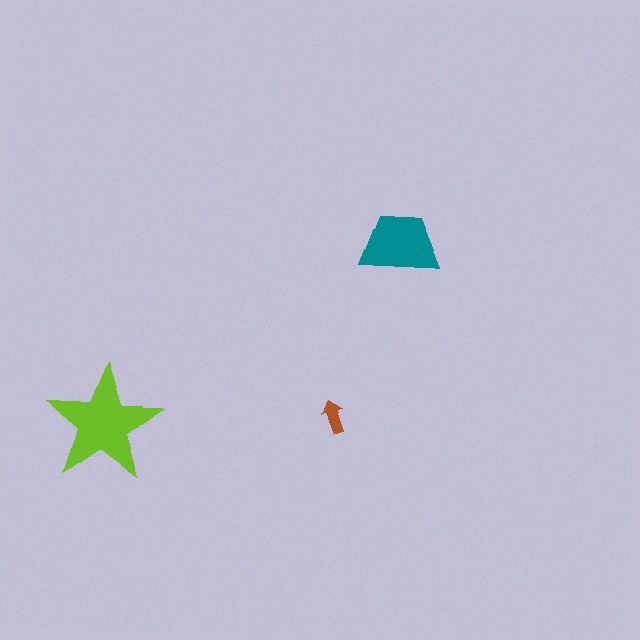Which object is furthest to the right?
The teal trapezoid is rightmost.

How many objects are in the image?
There are 3 objects in the image.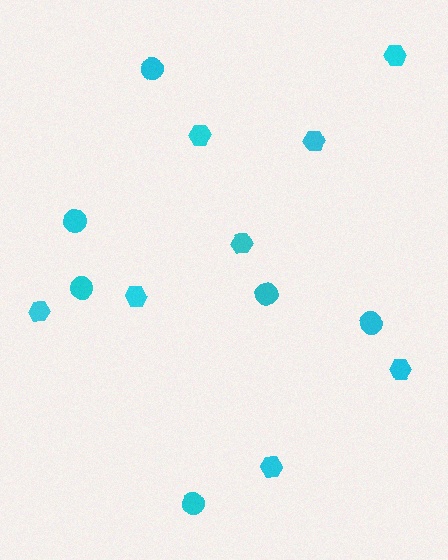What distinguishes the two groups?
There are 2 groups: one group of circles (6) and one group of hexagons (8).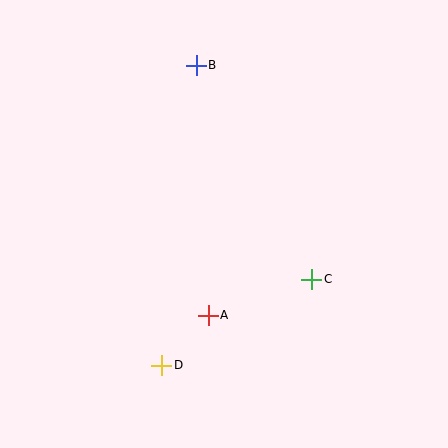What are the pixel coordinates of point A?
Point A is at (208, 315).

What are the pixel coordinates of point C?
Point C is at (312, 279).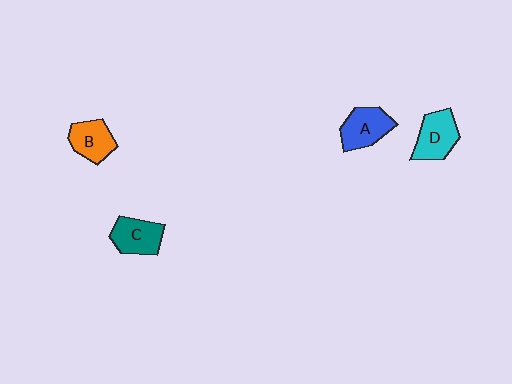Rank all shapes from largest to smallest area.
From largest to smallest: D (cyan), A (blue), C (teal), B (orange).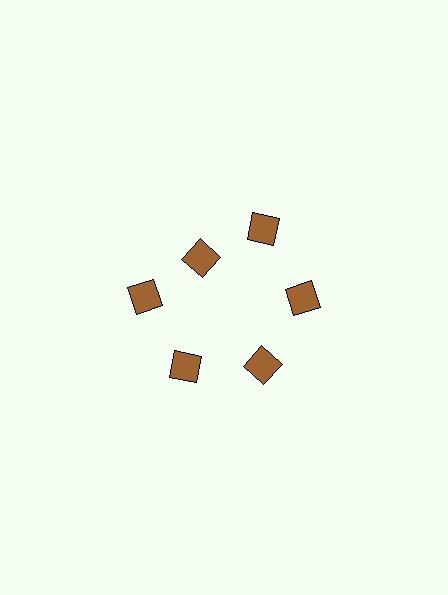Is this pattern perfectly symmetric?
No. The 6 brown diamonds are arranged in a ring, but one element near the 11 o'clock position is pulled inward toward the center, breaking the 6-fold rotational symmetry.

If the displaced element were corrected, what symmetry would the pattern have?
It would have 6-fold rotational symmetry — the pattern would map onto itself every 60 degrees.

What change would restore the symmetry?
The symmetry would be restored by moving it outward, back onto the ring so that all 6 diamonds sit at equal angles and equal distance from the center.